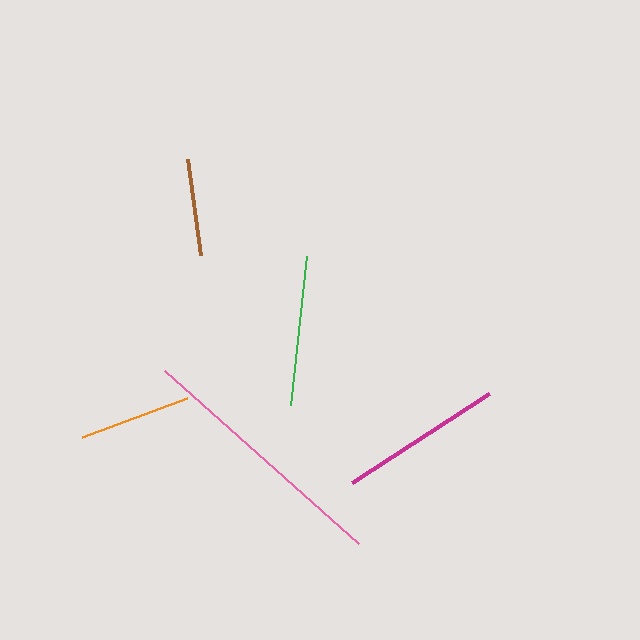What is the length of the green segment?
The green segment is approximately 150 pixels long.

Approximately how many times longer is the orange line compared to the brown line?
The orange line is approximately 1.1 times the length of the brown line.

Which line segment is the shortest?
The brown line is the shortest at approximately 98 pixels.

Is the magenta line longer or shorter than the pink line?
The pink line is longer than the magenta line.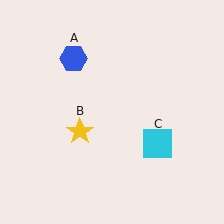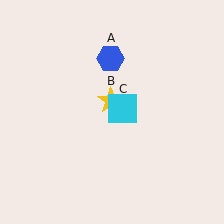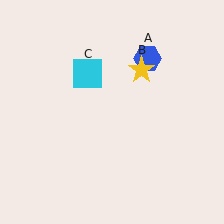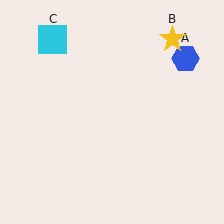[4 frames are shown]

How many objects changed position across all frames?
3 objects changed position: blue hexagon (object A), yellow star (object B), cyan square (object C).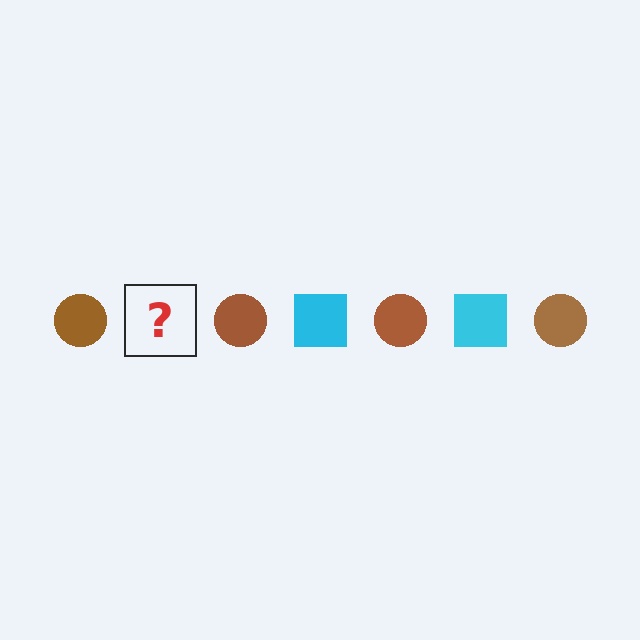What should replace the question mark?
The question mark should be replaced with a cyan square.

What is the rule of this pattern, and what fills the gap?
The rule is that the pattern alternates between brown circle and cyan square. The gap should be filled with a cyan square.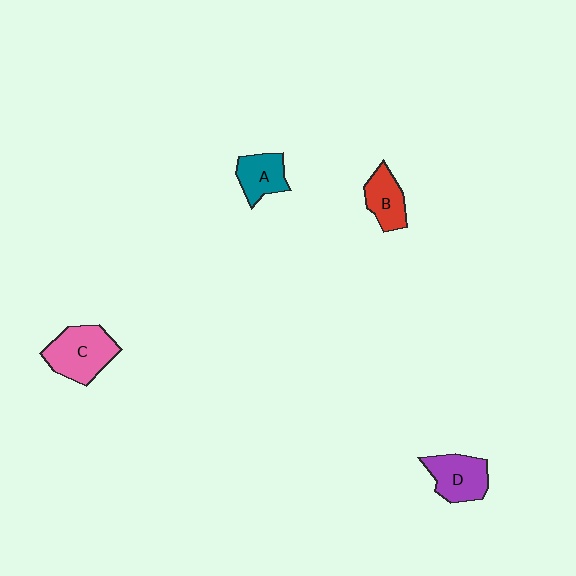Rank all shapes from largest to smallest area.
From largest to smallest: C (pink), D (purple), A (teal), B (red).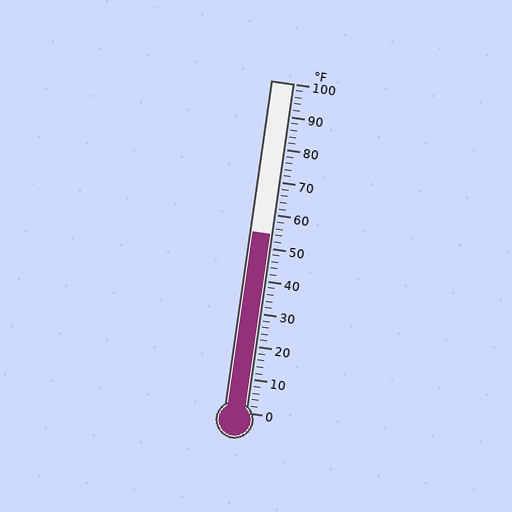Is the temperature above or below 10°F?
The temperature is above 10°F.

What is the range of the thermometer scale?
The thermometer scale ranges from 0°F to 100°F.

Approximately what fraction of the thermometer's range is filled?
The thermometer is filled to approximately 55% of its range.